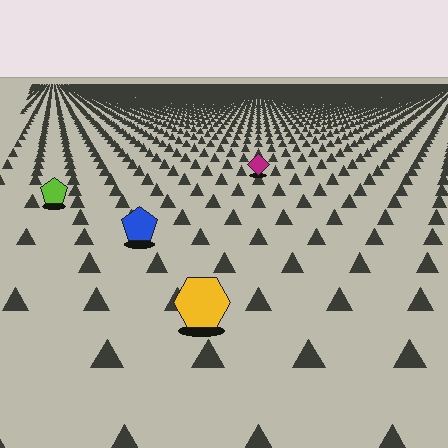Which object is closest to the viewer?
The yellow hexagon is closest. The texture marks near it are larger and more spread out.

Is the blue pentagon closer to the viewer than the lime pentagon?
Yes. The blue pentagon is closer — you can tell from the texture gradient: the ground texture is coarser near it.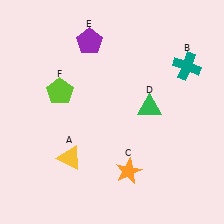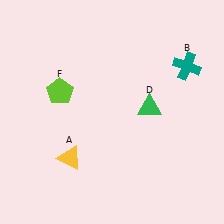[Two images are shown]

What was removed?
The orange star (C), the purple pentagon (E) were removed in Image 2.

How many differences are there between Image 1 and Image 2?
There are 2 differences between the two images.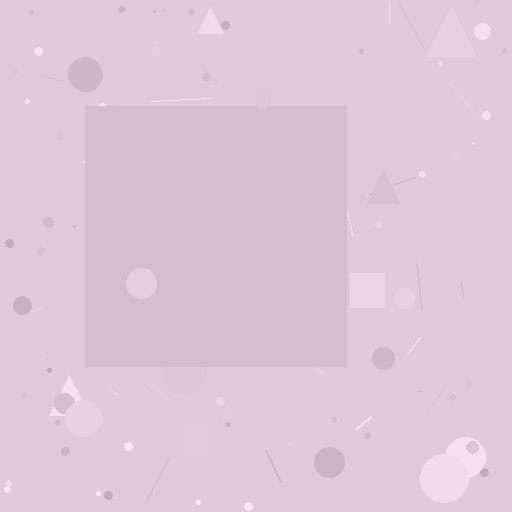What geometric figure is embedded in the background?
A square is embedded in the background.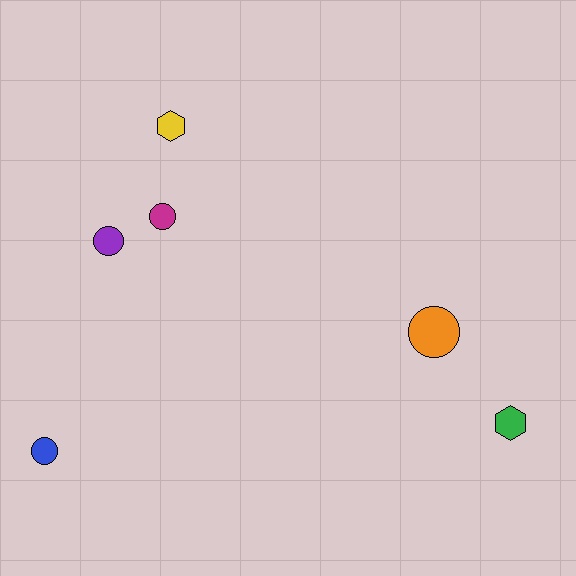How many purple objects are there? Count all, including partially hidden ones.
There is 1 purple object.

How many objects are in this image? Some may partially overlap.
There are 6 objects.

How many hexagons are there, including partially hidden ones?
There are 2 hexagons.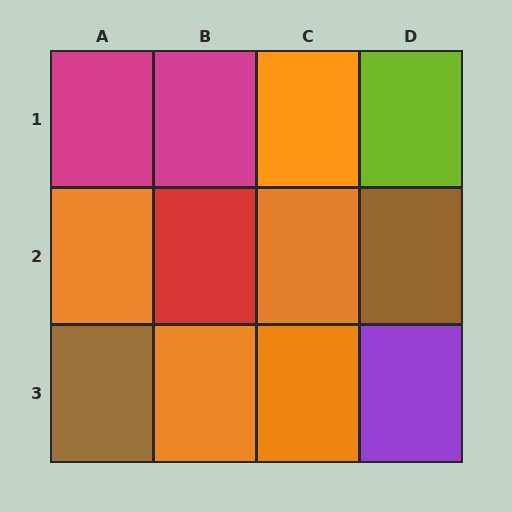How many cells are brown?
2 cells are brown.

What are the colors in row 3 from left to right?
Brown, orange, orange, purple.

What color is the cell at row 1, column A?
Magenta.